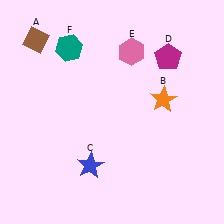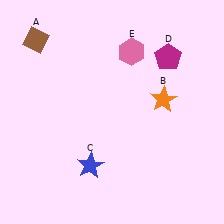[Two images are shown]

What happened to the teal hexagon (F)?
The teal hexagon (F) was removed in Image 2. It was in the top-left area of Image 1.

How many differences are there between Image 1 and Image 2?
There is 1 difference between the two images.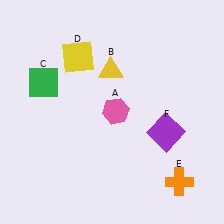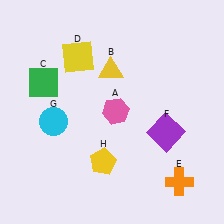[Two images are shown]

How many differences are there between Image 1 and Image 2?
There are 2 differences between the two images.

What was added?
A cyan circle (G), a yellow pentagon (H) were added in Image 2.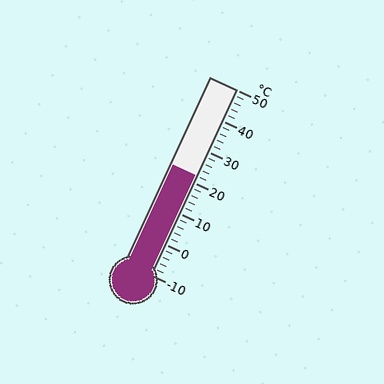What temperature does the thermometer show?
The thermometer shows approximately 22°C.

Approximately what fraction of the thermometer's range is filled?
The thermometer is filled to approximately 55% of its range.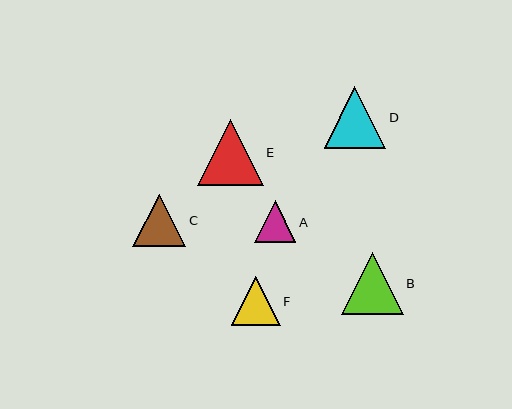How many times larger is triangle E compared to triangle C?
Triangle E is approximately 1.3 times the size of triangle C.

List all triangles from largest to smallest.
From largest to smallest: E, B, D, C, F, A.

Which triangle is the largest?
Triangle E is the largest with a size of approximately 66 pixels.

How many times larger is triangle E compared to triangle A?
Triangle E is approximately 1.6 times the size of triangle A.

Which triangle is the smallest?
Triangle A is the smallest with a size of approximately 42 pixels.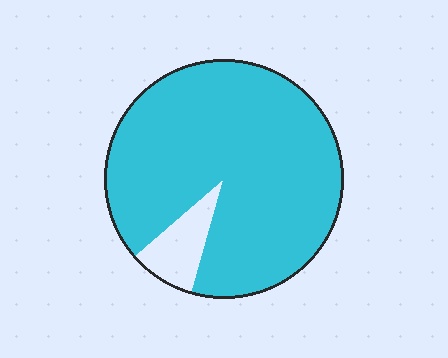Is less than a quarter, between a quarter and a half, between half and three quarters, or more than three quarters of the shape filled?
More than three quarters.